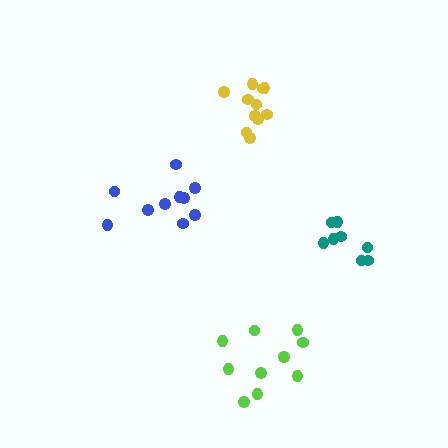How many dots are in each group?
Group 1: 11 dots, Group 2: 8 dots, Group 3: 10 dots, Group 4: 10 dots (39 total).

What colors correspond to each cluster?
The clusters are colored: yellow, teal, blue, lime.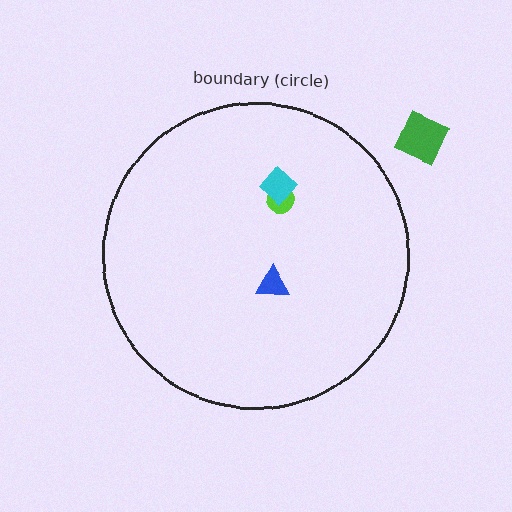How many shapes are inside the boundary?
3 inside, 1 outside.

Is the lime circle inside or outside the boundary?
Inside.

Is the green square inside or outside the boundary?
Outside.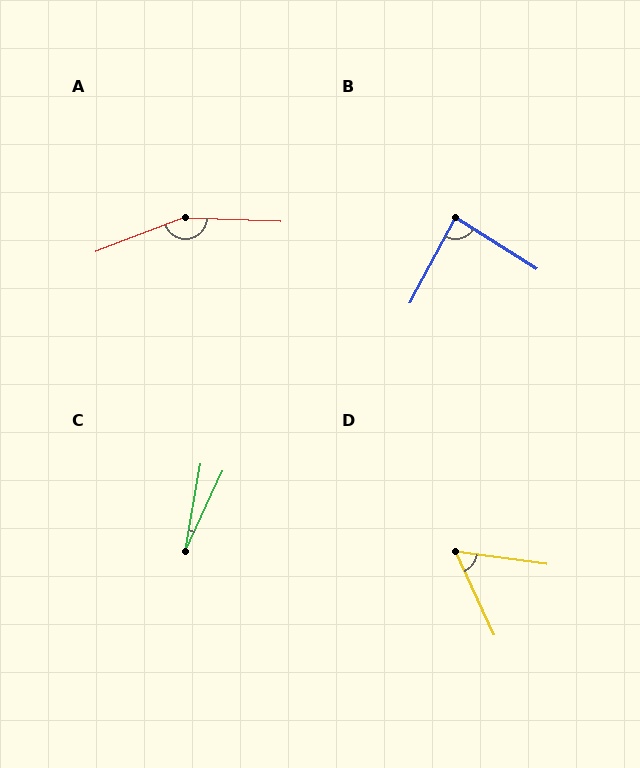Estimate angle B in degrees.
Approximately 86 degrees.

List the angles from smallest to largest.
C (15°), D (57°), B (86°), A (157°).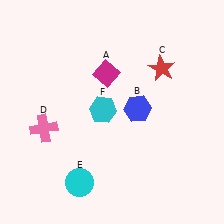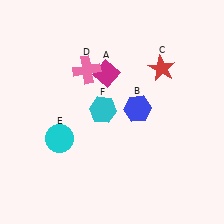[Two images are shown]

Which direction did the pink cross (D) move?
The pink cross (D) moved up.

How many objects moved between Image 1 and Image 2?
2 objects moved between the two images.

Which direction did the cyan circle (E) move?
The cyan circle (E) moved up.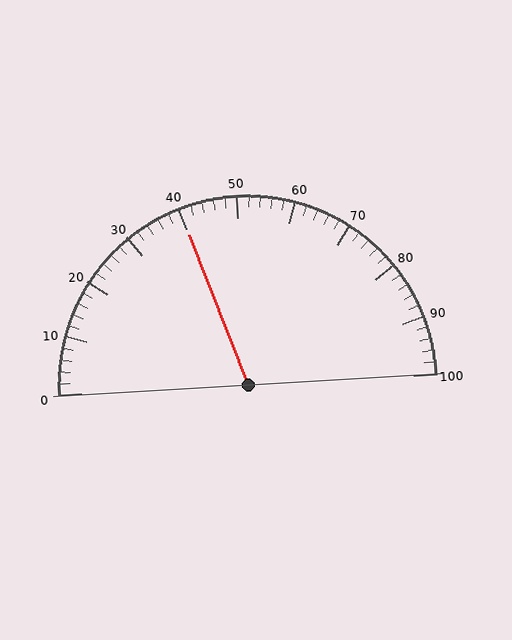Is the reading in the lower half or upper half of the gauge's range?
The reading is in the lower half of the range (0 to 100).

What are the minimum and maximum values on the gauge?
The gauge ranges from 0 to 100.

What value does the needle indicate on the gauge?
The needle indicates approximately 40.